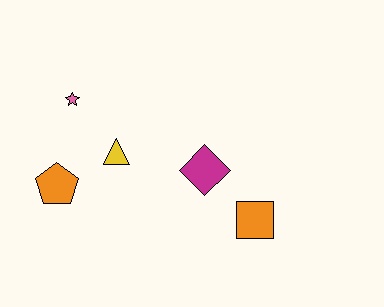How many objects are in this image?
There are 5 objects.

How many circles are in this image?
There are no circles.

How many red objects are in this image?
There are no red objects.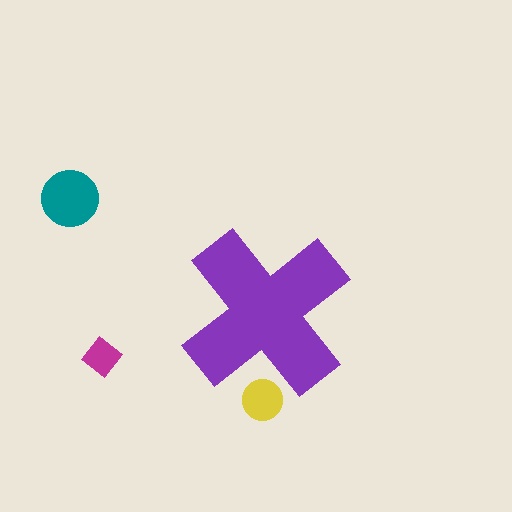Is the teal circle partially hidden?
No, the teal circle is fully visible.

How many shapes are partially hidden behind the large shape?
1 shape is partially hidden.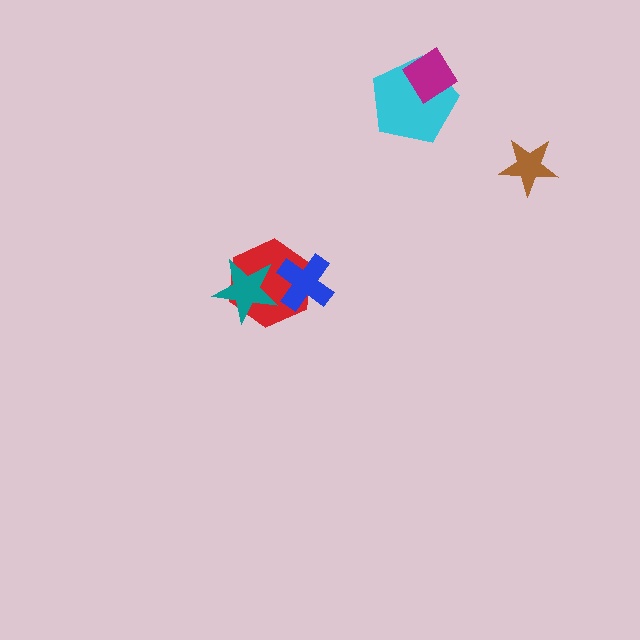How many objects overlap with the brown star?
0 objects overlap with the brown star.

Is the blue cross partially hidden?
No, no other shape covers it.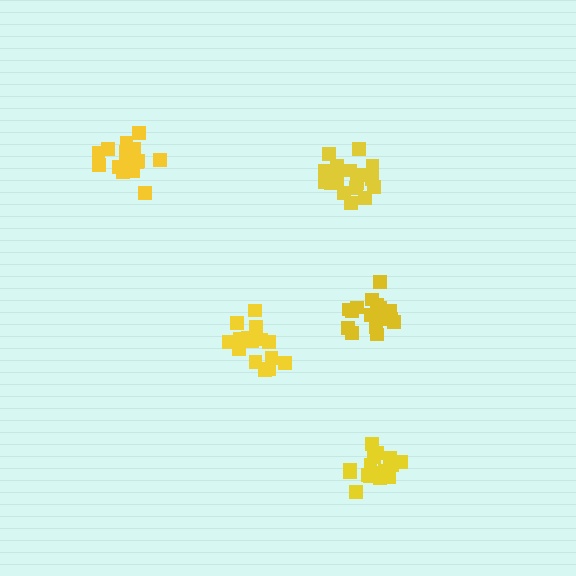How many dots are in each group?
Group 1: 16 dots, Group 2: 17 dots, Group 3: 18 dots, Group 4: 16 dots, Group 5: 17 dots (84 total).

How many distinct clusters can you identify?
There are 5 distinct clusters.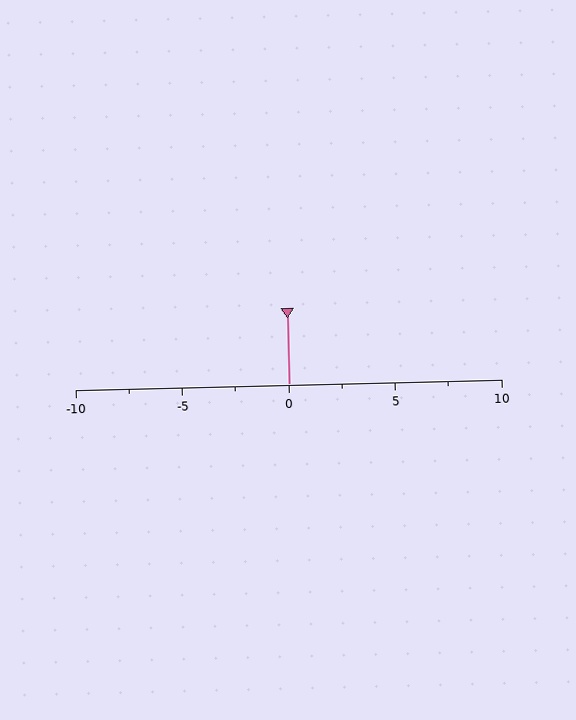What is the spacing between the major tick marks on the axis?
The major ticks are spaced 5 apart.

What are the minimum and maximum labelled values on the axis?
The axis runs from -10 to 10.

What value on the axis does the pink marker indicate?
The marker indicates approximately 0.